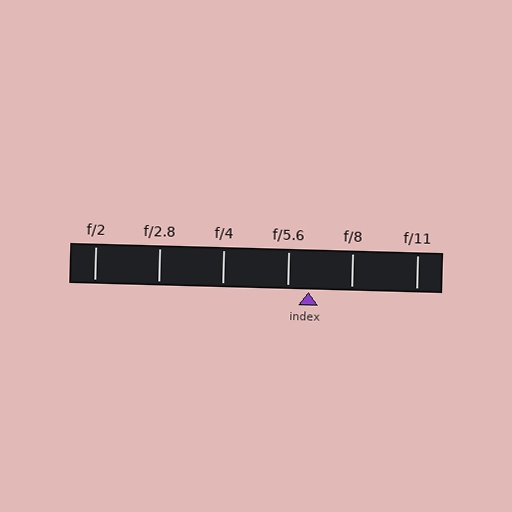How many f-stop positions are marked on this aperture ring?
There are 6 f-stop positions marked.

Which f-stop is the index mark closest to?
The index mark is closest to f/5.6.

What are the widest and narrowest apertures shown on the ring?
The widest aperture shown is f/2 and the narrowest is f/11.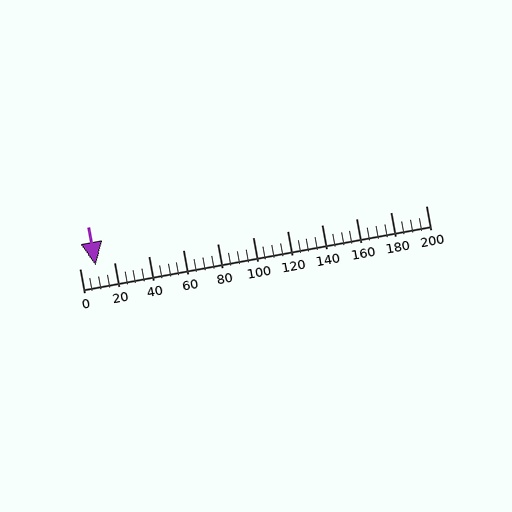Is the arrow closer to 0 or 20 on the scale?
The arrow is closer to 0.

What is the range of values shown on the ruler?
The ruler shows values from 0 to 200.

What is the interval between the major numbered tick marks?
The major tick marks are spaced 20 units apart.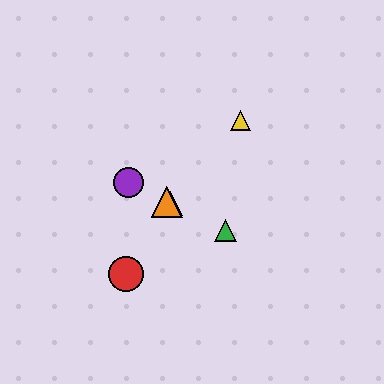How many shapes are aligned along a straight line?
4 shapes (the blue triangle, the green triangle, the purple circle, the orange triangle) are aligned along a straight line.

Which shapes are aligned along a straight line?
The blue triangle, the green triangle, the purple circle, the orange triangle are aligned along a straight line.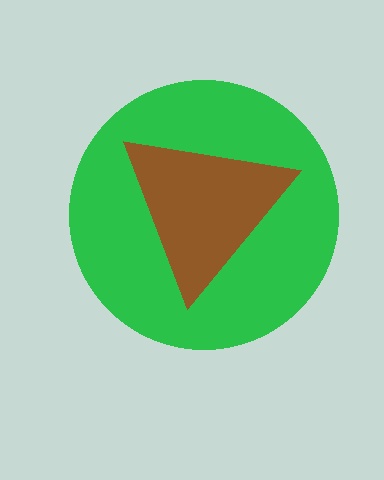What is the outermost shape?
The green circle.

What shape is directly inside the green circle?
The brown triangle.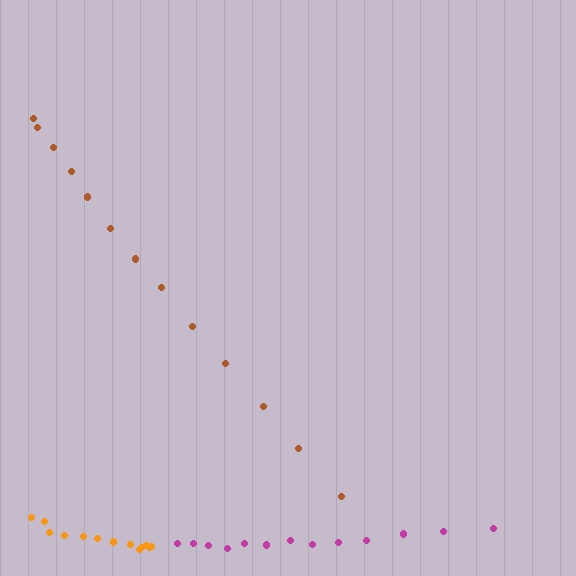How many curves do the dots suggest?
There are 3 distinct paths.